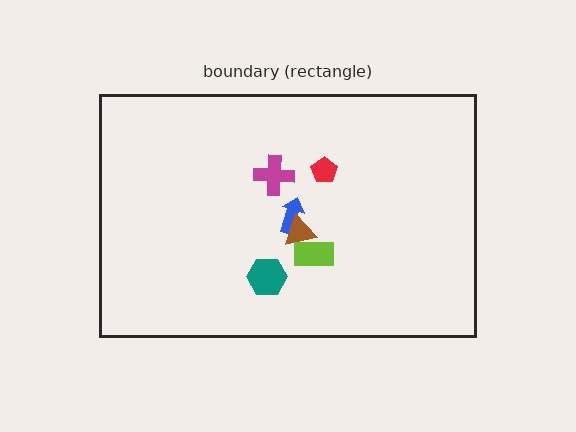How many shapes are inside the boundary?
6 inside, 0 outside.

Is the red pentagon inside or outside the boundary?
Inside.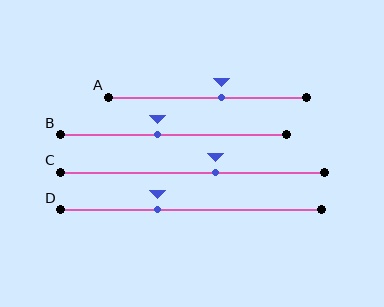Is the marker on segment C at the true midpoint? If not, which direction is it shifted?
No, the marker on segment C is shifted to the right by about 9% of the segment length.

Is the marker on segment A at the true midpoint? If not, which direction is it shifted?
No, the marker on segment A is shifted to the right by about 7% of the segment length.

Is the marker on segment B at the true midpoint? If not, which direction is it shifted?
No, the marker on segment B is shifted to the left by about 7% of the segment length.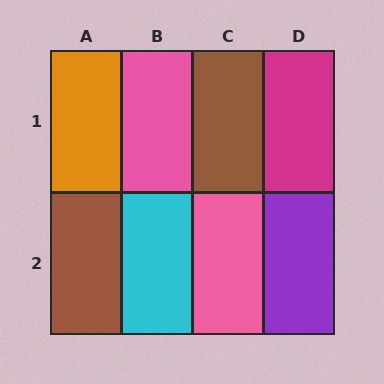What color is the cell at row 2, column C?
Pink.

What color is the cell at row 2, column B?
Cyan.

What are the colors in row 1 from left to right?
Orange, pink, brown, magenta.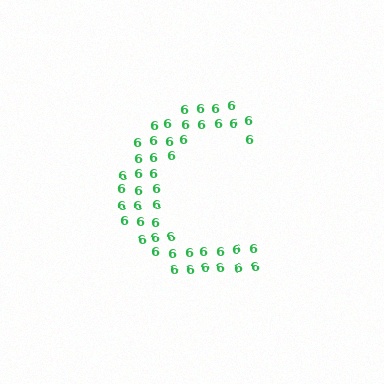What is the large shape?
The large shape is the letter C.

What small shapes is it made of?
It is made of small digit 6's.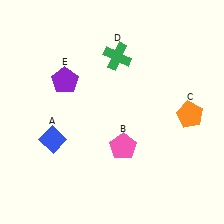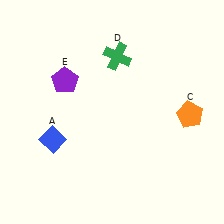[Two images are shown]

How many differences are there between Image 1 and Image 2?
There is 1 difference between the two images.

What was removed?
The pink pentagon (B) was removed in Image 2.